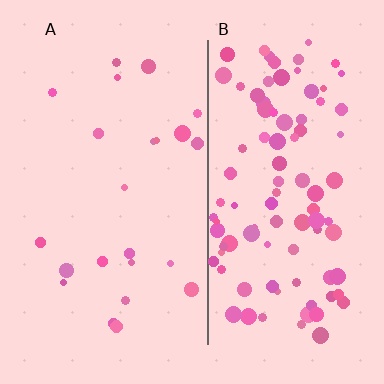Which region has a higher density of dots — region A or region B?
B (the right).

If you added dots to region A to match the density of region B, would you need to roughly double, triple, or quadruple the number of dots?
Approximately quadruple.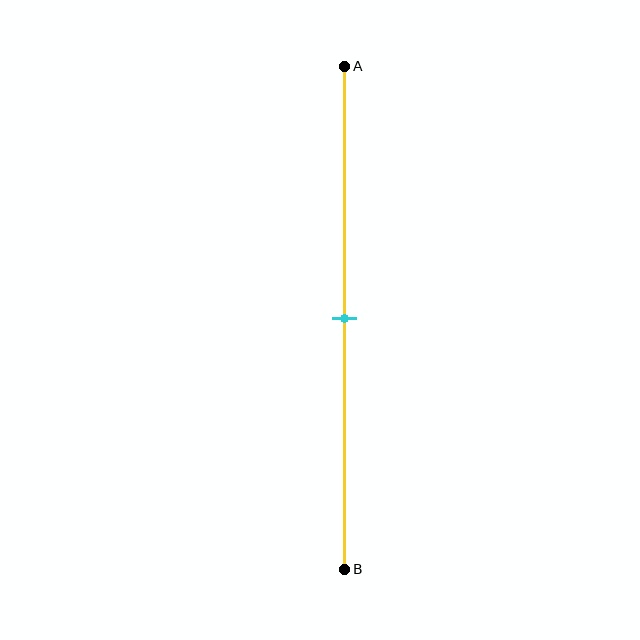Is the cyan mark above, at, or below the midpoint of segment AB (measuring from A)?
The cyan mark is approximately at the midpoint of segment AB.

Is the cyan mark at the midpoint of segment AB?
Yes, the mark is approximately at the midpoint.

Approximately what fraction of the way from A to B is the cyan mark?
The cyan mark is approximately 50% of the way from A to B.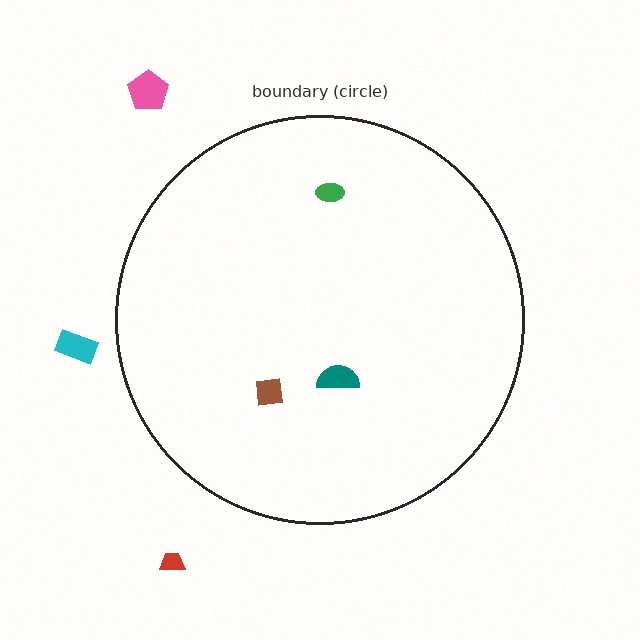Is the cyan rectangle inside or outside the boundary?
Outside.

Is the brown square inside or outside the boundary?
Inside.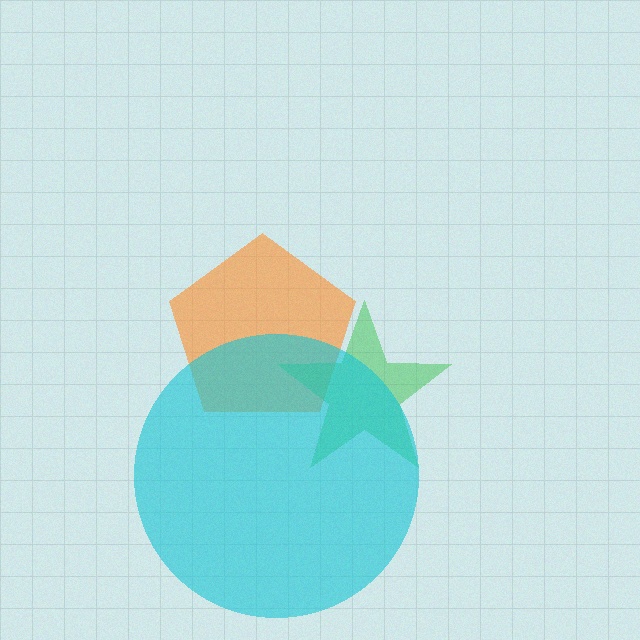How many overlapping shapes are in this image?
There are 3 overlapping shapes in the image.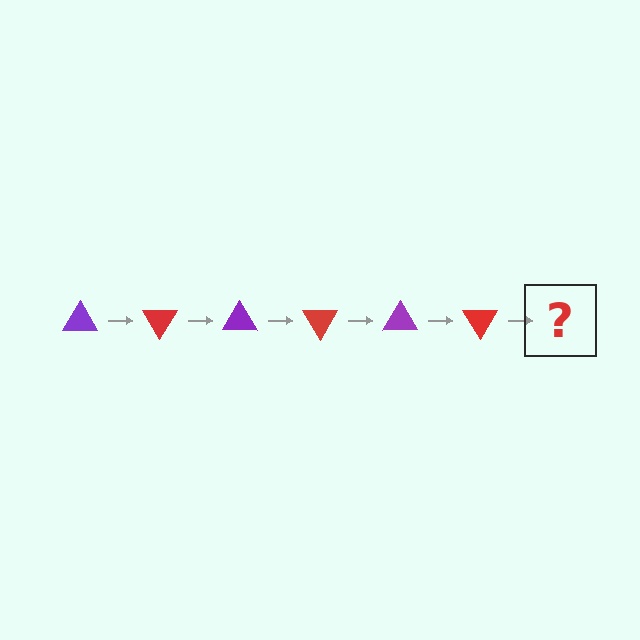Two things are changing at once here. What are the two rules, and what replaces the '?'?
The two rules are that it rotates 60 degrees each step and the color cycles through purple and red. The '?' should be a purple triangle, rotated 360 degrees from the start.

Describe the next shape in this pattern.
It should be a purple triangle, rotated 360 degrees from the start.